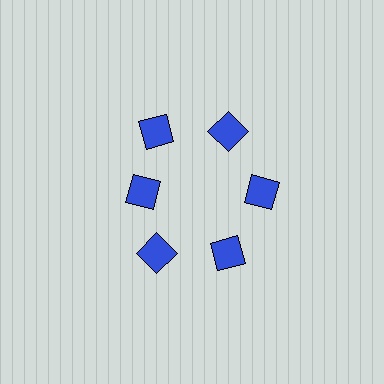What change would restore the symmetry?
The symmetry would be restored by moving it outward, back onto the ring so that all 6 squares sit at equal angles and equal distance from the center.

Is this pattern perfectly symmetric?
No. The 6 blue squares are arranged in a ring, but one element near the 9 o'clock position is pulled inward toward the center, breaking the 6-fold rotational symmetry.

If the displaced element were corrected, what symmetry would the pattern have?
It would have 6-fold rotational symmetry — the pattern would map onto itself every 60 degrees.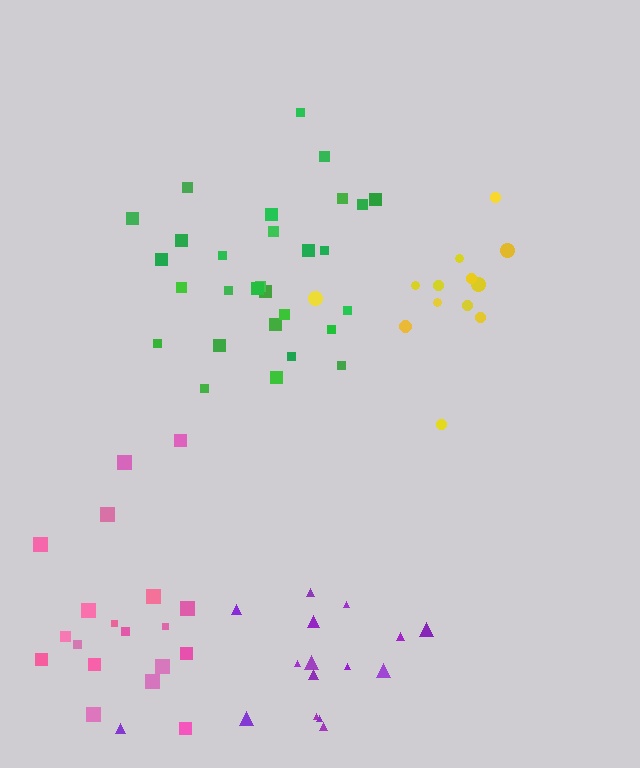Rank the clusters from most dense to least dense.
green, pink, yellow, purple.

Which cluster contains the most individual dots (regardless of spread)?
Green (29).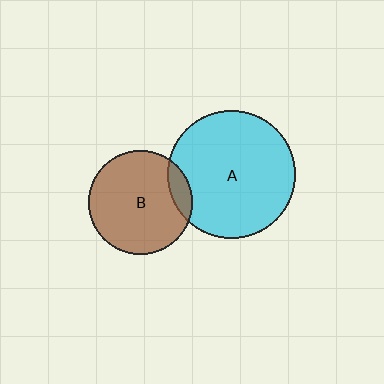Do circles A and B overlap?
Yes.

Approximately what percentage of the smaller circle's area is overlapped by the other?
Approximately 10%.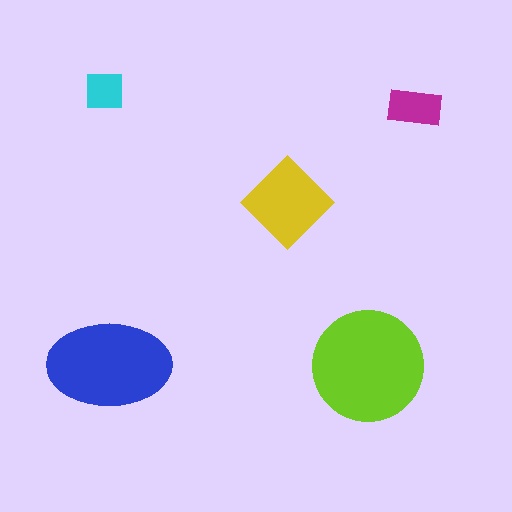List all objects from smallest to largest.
The cyan square, the magenta rectangle, the yellow diamond, the blue ellipse, the lime circle.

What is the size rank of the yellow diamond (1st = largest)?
3rd.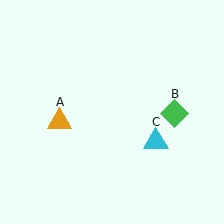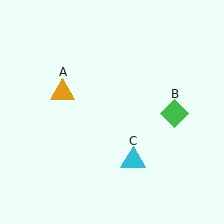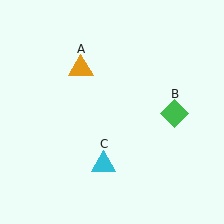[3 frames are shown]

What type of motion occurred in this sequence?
The orange triangle (object A), cyan triangle (object C) rotated clockwise around the center of the scene.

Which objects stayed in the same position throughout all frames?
Green diamond (object B) remained stationary.